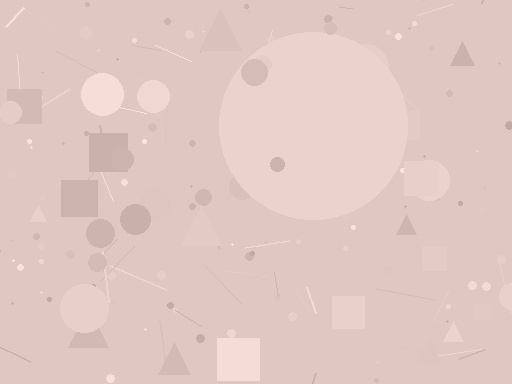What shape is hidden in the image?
A circle is hidden in the image.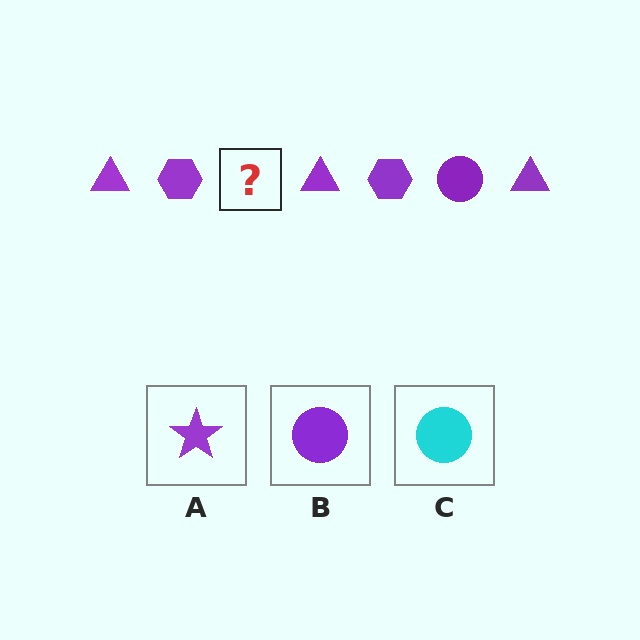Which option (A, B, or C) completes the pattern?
B.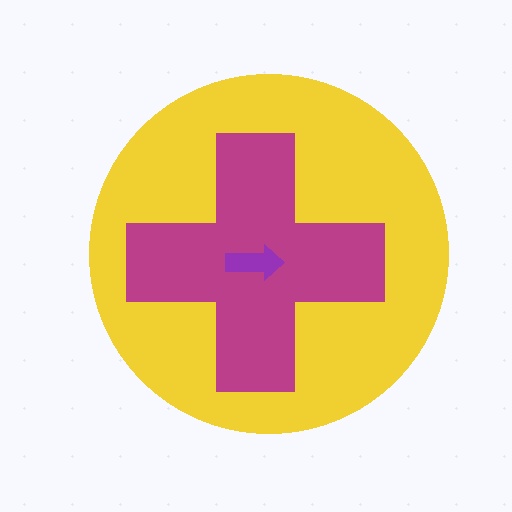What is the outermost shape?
The yellow circle.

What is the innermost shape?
The purple arrow.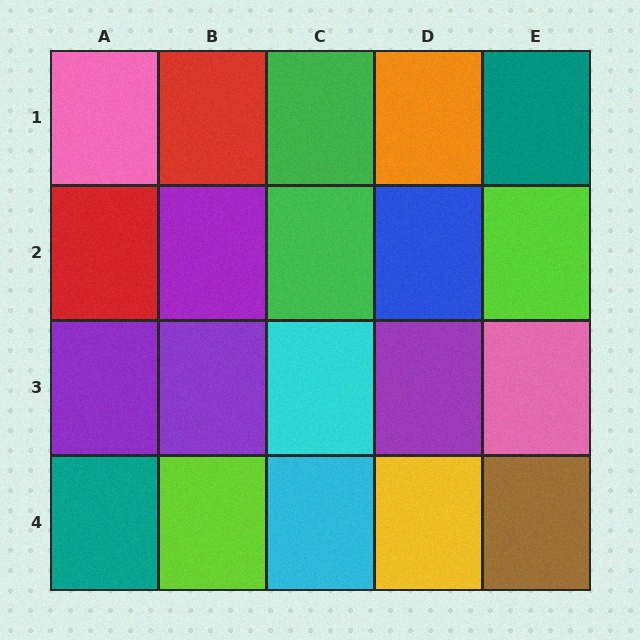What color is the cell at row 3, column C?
Cyan.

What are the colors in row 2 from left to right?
Red, purple, green, blue, lime.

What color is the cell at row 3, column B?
Purple.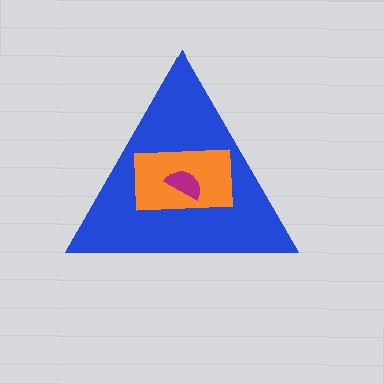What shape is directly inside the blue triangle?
The orange rectangle.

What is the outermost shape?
The blue triangle.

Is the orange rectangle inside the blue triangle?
Yes.